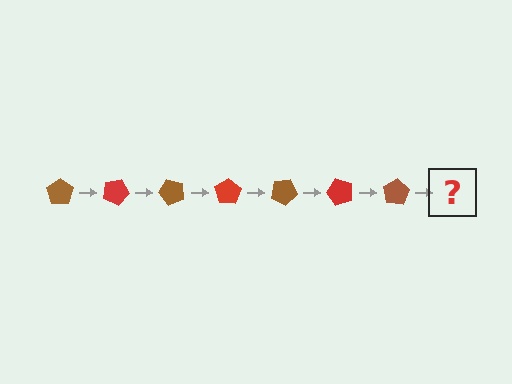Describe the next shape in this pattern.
It should be a red pentagon, rotated 175 degrees from the start.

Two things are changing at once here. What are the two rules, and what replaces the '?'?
The two rules are that it rotates 25 degrees each step and the color cycles through brown and red. The '?' should be a red pentagon, rotated 175 degrees from the start.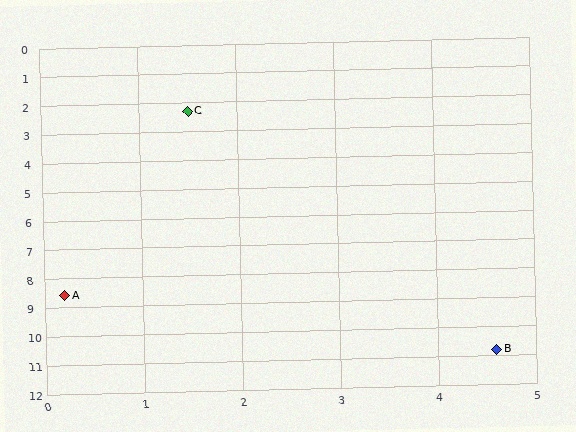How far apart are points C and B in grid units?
Points C and B are about 9.0 grid units apart.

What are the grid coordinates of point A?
Point A is at approximately (0.2, 8.6).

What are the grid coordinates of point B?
Point B is at approximately (4.6, 10.8).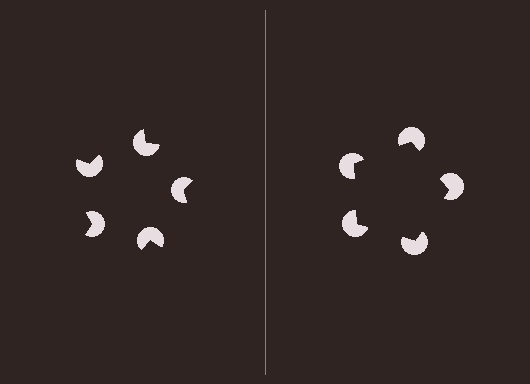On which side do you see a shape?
An illusory pentagon appears on the right side. On the left side the wedge cuts are rotated, so no coherent shape forms.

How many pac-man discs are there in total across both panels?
10 — 5 on each side.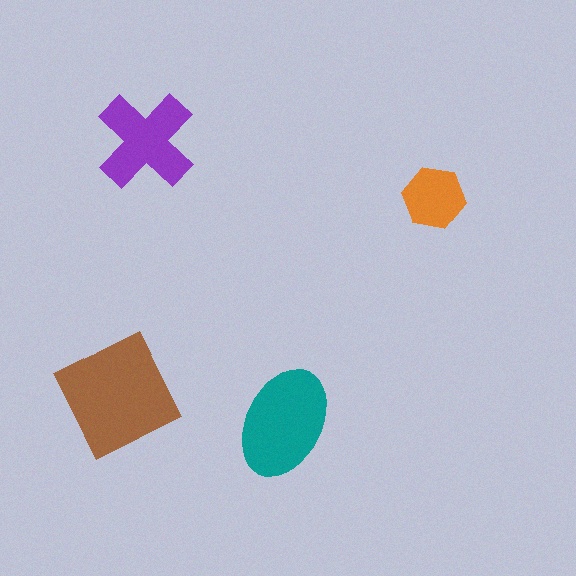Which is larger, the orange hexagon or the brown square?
The brown square.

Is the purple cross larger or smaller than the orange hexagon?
Larger.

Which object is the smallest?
The orange hexagon.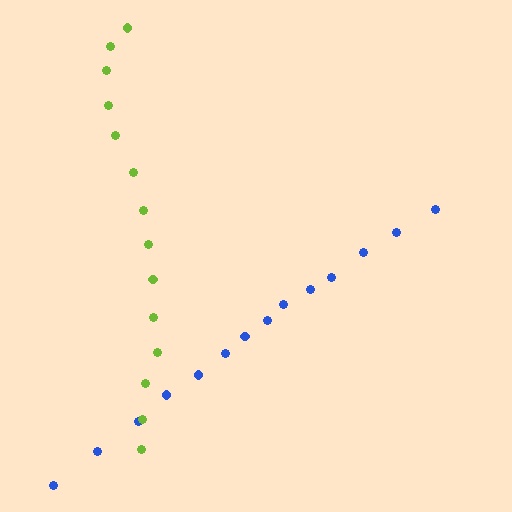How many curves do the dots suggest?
There are 2 distinct paths.